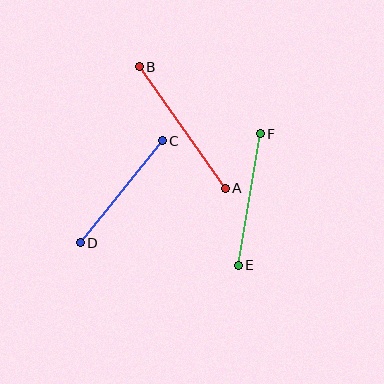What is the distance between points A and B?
The distance is approximately 149 pixels.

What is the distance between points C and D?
The distance is approximately 131 pixels.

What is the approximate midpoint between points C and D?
The midpoint is at approximately (121, 192) pixels.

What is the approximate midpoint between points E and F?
The midpoint is at approximately (249, 200) pixels.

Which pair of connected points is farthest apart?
Points A and B are farthest apart.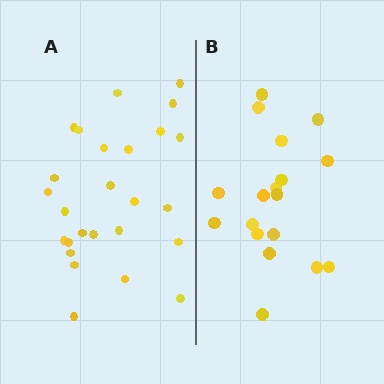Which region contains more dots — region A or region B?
Region A (the left region) has more dots.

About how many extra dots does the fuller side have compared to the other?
Region A has roughly 8 or so more dots than region B.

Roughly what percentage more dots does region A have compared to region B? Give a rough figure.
About 45% more.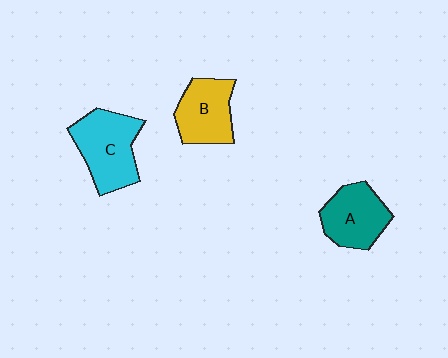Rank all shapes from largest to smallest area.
From largest to smallest: C (cyan), A (teal), B (yellow).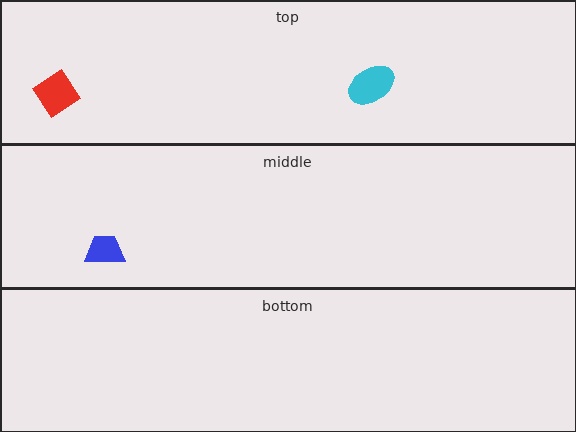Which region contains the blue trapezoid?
The middle region.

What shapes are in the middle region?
The blue trapezoid.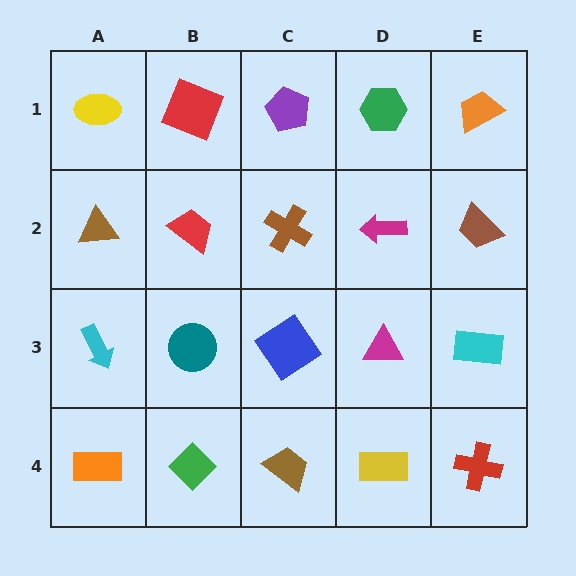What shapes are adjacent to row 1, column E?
A brown trapezoid (row 2, column E), a green hexagon (row 1, column D).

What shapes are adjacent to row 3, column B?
A red trapezoid (row 2, column B), a green diamond (row 4, column B), a cyan arrow (row 3, column A), a blue diamond (row 3, column C).